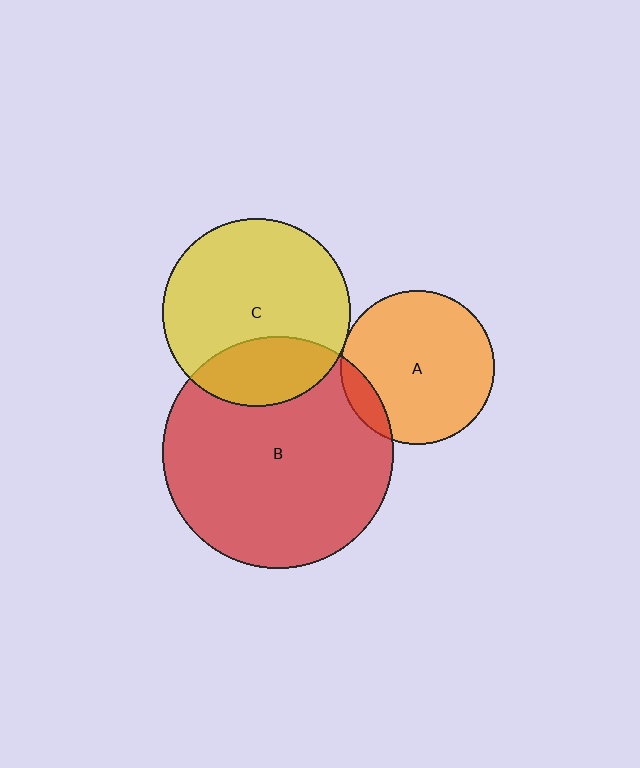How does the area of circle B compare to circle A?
Approximately 2.3 times.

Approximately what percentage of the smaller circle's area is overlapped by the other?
Approximately 25%.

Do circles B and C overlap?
Yes.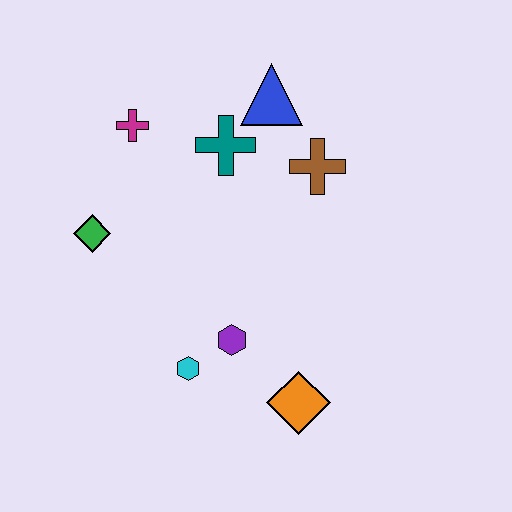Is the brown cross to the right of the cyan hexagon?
Yes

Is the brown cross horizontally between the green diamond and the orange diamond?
No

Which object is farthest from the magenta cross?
The orange diamond is farthest from the magenta cross.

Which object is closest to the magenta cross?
The teal cross is closest to the magenta cross.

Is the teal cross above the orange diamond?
Yes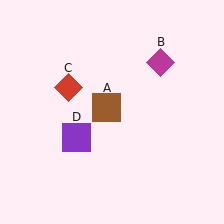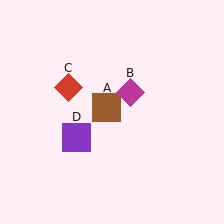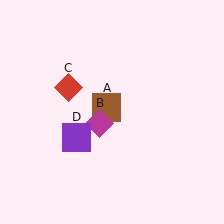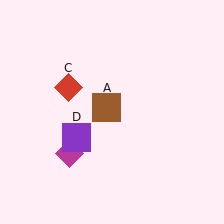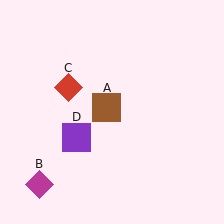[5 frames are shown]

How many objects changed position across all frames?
1 object changed position: magenta diamond (object B).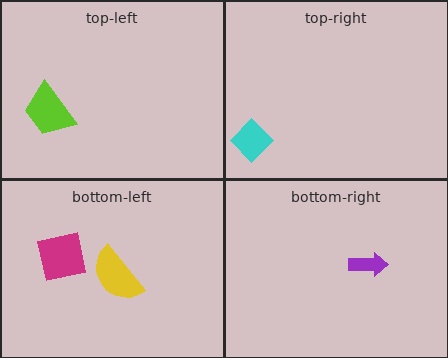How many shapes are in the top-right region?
1.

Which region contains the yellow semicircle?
The bottom-left region.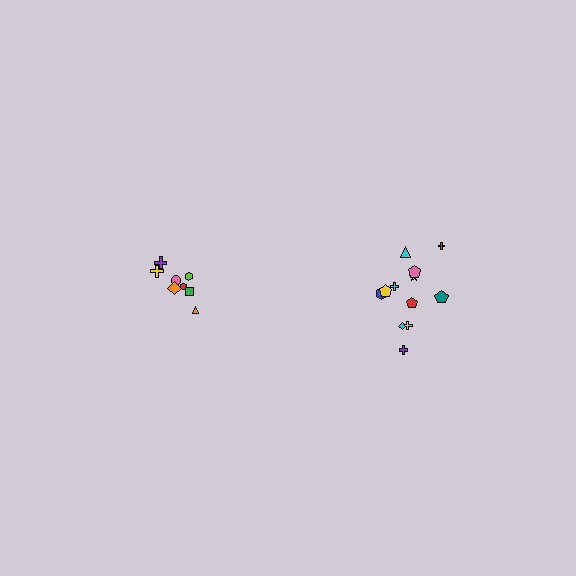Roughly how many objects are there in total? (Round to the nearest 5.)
Roughly 20 objects in total.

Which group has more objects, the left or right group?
The right group.